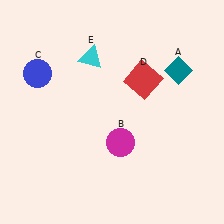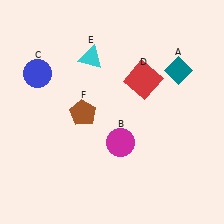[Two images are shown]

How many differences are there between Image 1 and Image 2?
There is 1 difference between the two images.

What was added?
A brown pentagon (F) was added in Image 2.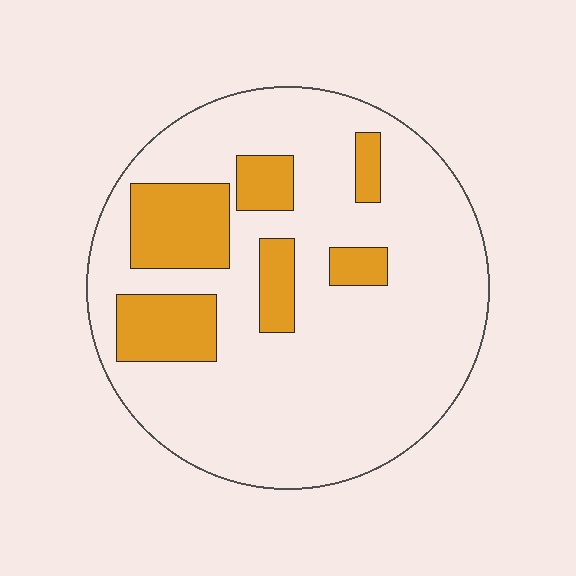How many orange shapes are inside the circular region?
6.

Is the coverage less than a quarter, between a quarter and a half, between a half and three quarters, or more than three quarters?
Less than a quarter.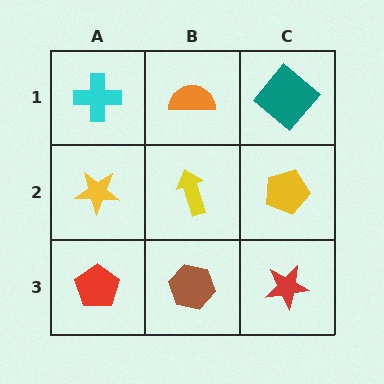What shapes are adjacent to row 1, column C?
A yellow pentagon (row 2, column C), an orange semicircle (row 1, column B).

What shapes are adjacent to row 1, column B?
A yellow arrow (row 2, column B), a cyan cross (row 1, column A), a teal diamond (row 1, column C).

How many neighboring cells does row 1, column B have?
3.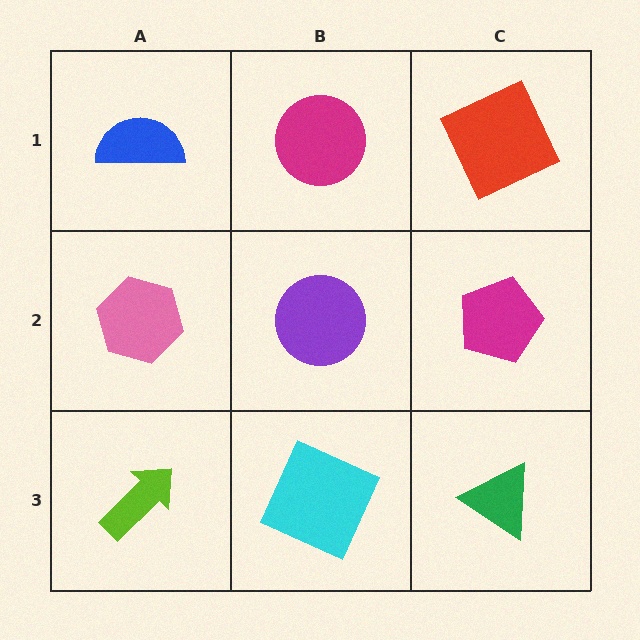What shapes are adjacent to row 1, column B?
A purple circle (row 2, column B), a blue semicircle (row 1, column A), a red square (row 1, column C).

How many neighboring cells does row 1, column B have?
3.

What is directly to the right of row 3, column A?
A cyan square.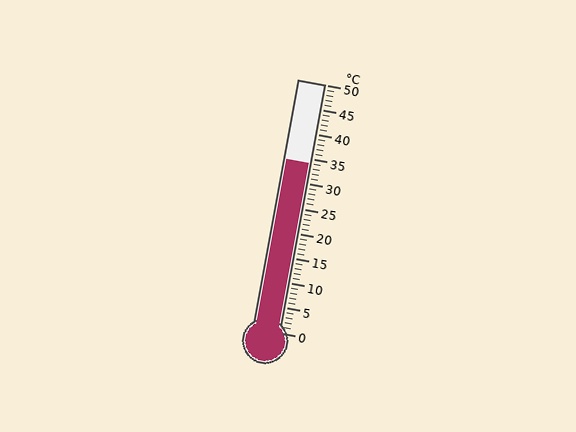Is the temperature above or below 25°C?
The temperature is above 25°C.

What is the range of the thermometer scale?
The thermometer scale ranges from 0°C to 50°C.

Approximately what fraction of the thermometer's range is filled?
The thermometer is filled to approximately 70% of its range.